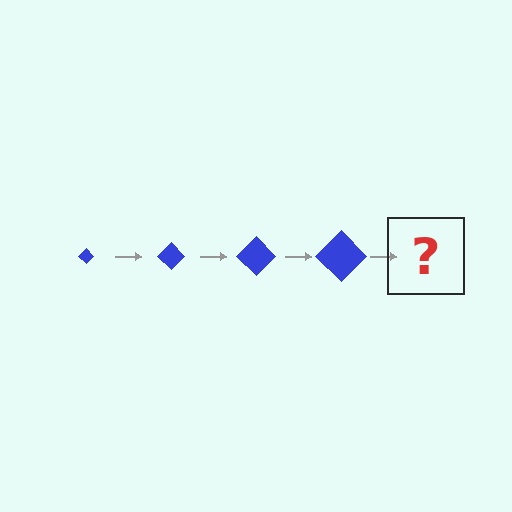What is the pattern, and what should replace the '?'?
The pattern is that the diamond gets progressively larger each step. The '?' should be a blue diamond, larger than the previous one.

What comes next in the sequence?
The next element should be a blue diamond, larger than the previous one.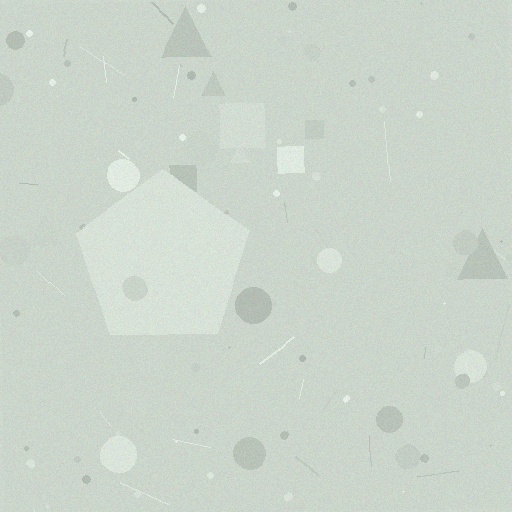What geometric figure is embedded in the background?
A pentagon is embedded in the background.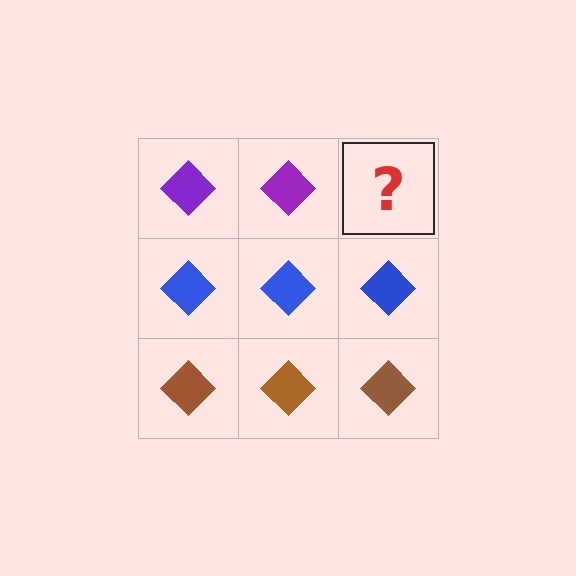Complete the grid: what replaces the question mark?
The question mark should be replaced with a purple diamond.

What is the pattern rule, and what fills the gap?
The rule is that each row has a consistent color. The gap should be filled with a purple diamond.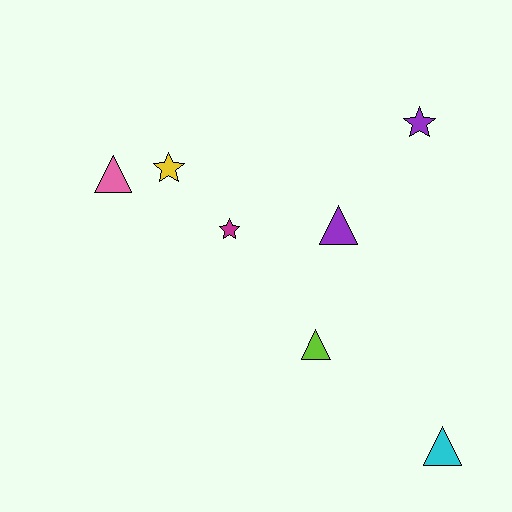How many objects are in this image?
There are 7 objects.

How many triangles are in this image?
There are 4 triangles.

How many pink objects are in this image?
There is 1 pink object.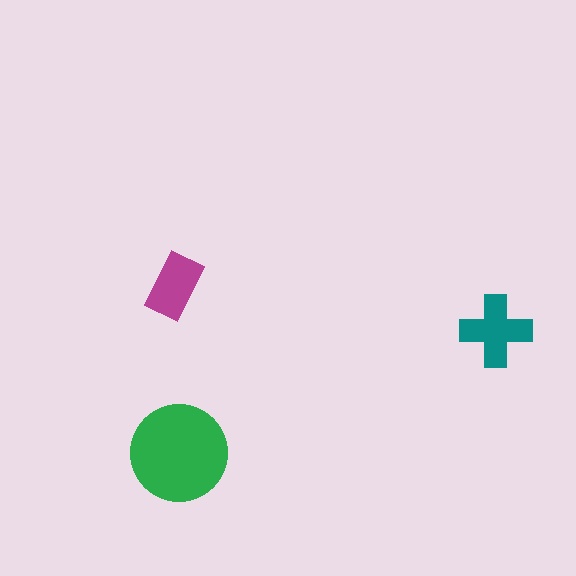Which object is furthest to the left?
The magenta rectangle is leftmost.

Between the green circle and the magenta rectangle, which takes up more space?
The green circle.